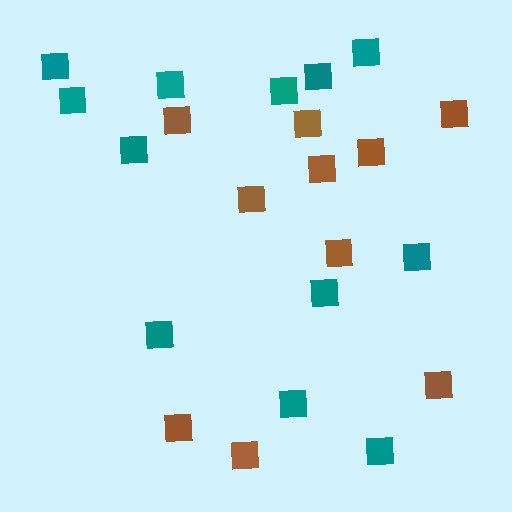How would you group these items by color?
There are 2 groups: one group of teal squares (12) and one group of brown squares (10).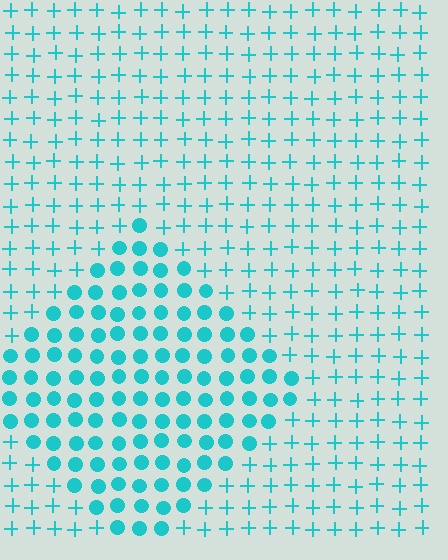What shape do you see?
I see a diamond.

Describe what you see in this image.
The image is filled with small cyan elements arranged in a uniform grid. A diamond-shaped region contains circles, while the surrounding area contains plus signs. The boundary is defined purely by the change in element shape.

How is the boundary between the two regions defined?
The boundary is defined by a change in element shape: circles inside vs. plus signs outside. All elements share the same color and spacing.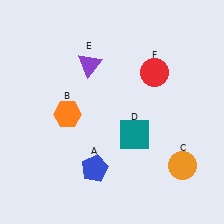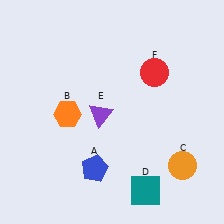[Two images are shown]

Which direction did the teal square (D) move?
The teal square (D) moved down.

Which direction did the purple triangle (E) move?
The purple triangle (E) moved down.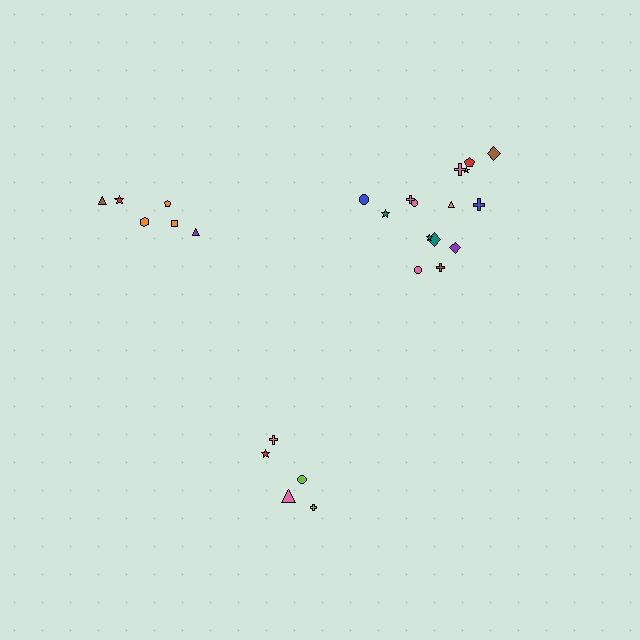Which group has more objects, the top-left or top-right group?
The top-right group.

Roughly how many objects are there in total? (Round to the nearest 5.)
Roughly 25 objects in total.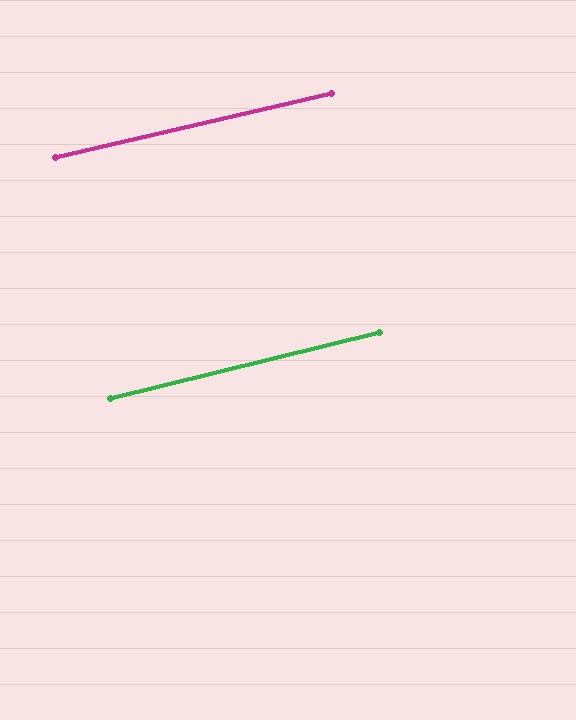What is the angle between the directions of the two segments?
Approximately 1 degree.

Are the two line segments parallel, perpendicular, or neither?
Parallel — their directions differ by only 0.8°.